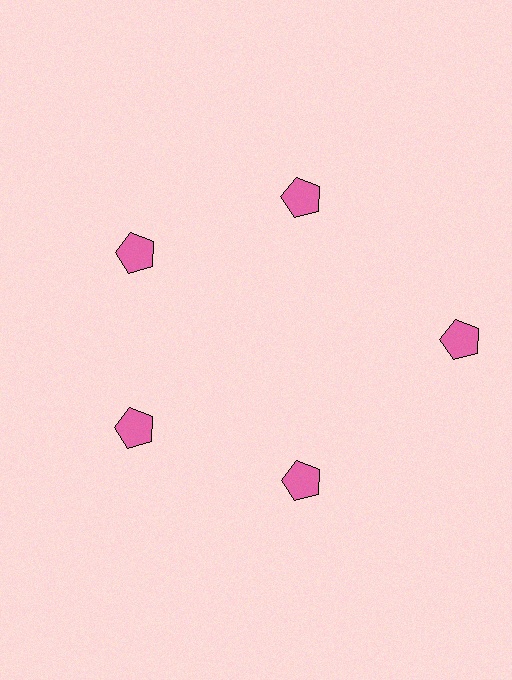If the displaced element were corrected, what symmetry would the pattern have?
It would have 5-fold rotational symmetry — the pattern would map onto itself every 72 degrees.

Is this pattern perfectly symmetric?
No. The 5 pink pentagons are arranged in a ring, but one element near the 3 o'clock position is pushed outward from the center, breaking the 5-fold rotational symmetry.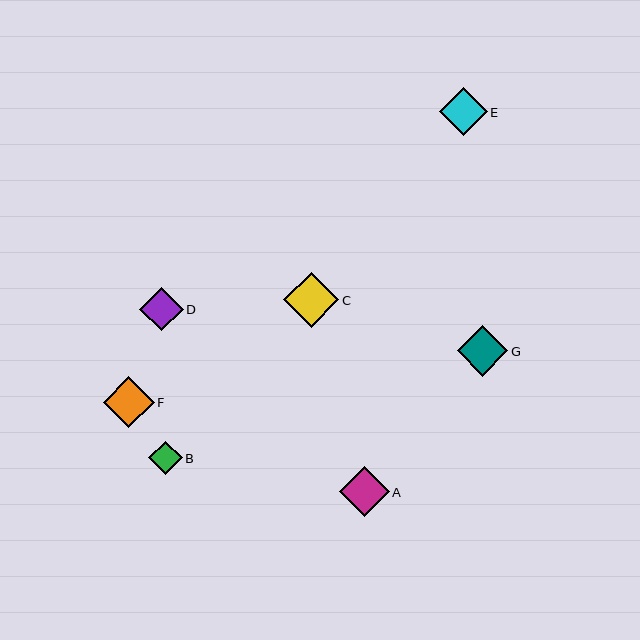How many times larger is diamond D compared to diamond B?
Diamond D is approximately 1.3 times the size of diamond B.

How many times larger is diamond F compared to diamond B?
Diamond F is approximately 1.5 times the size of diamond B.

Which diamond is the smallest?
Diamond B is the smallest with a size of approximately 33 pixels.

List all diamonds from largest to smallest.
From largest to smallest: C, F, G, A, E, D, B.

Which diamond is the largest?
Diamond C is the largest with a size of approximately 55 pixels.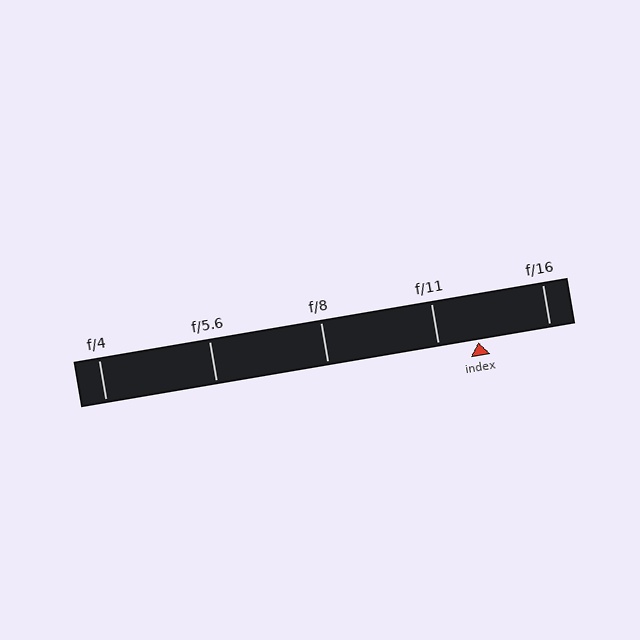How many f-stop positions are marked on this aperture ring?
There are 5 f-stop positions marked.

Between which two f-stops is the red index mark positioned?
The index mark is between f/11 and f/16.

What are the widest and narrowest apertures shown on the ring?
The widest aperture shown is f/4 and the narrowest is f/16.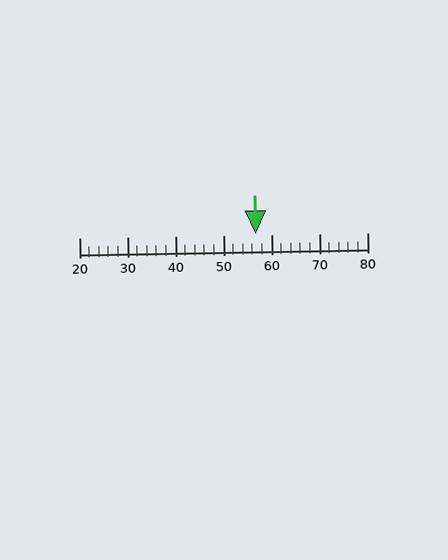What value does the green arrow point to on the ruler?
The green arrow points to approximately 57.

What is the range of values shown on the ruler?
The ruler shows values from 20 to 80.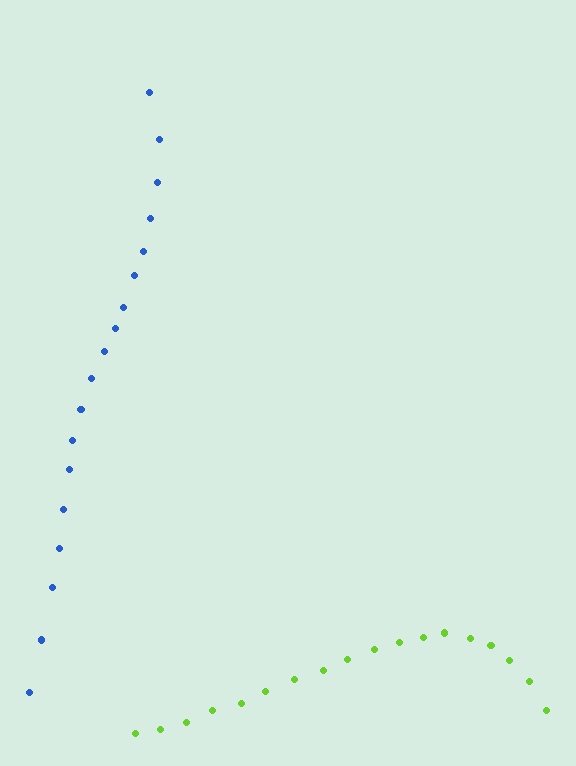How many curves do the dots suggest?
There are 2 distinct paths.